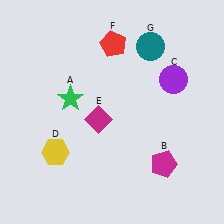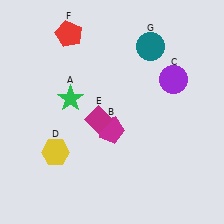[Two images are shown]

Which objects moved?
The objects that moved are: the magenta pentagon (B), the red pentagon (F).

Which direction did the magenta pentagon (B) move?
The magenta pentagon (B) moved left.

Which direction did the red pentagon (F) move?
The red pentagon (F) moved left.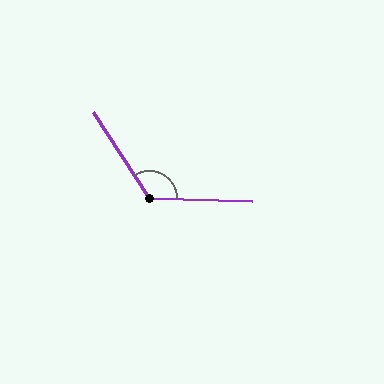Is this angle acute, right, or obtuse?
It is obtuse.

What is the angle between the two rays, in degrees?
Approximately 125 degrees.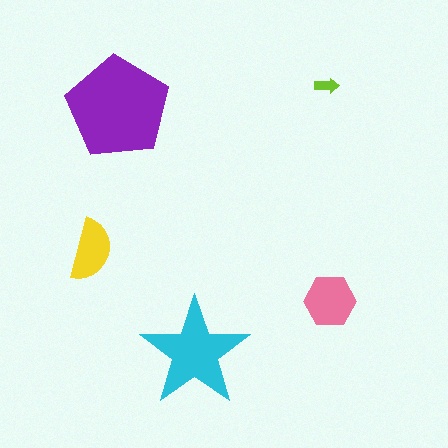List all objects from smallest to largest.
The lime arrow, the yellow semicircle, the pink hexagon, the cyan star, the purple pentagon.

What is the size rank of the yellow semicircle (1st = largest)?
4th.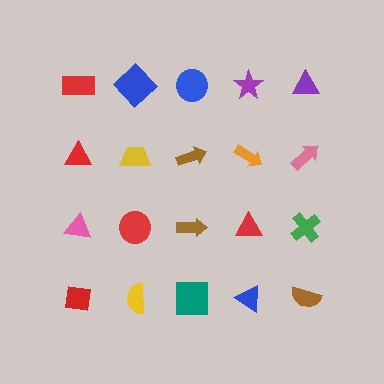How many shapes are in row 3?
5 shapes.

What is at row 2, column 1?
A red triangle.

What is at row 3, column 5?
A green cross.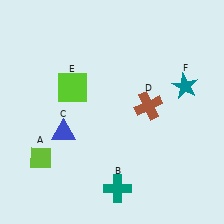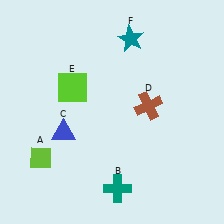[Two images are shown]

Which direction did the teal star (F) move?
The teal star (F) moved left.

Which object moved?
The teal star (F) moved left.